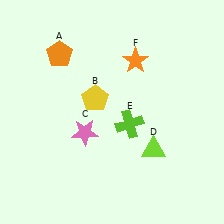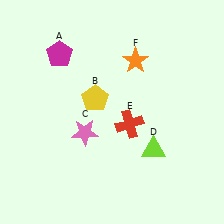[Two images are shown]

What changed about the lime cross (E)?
In Image 1, E is lime. In Image 2, it changed to red.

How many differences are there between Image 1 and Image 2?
There are 2 differences between the two images.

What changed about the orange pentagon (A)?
In Image 1, A is orange. In Image 2, it changed to magenta.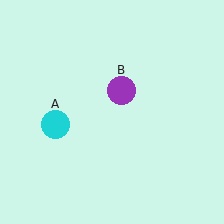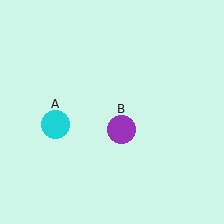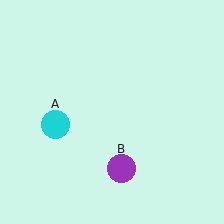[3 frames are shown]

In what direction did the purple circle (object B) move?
The purple circle (object B) moved down.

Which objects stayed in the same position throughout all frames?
Cyan circle (object A) remained stationary.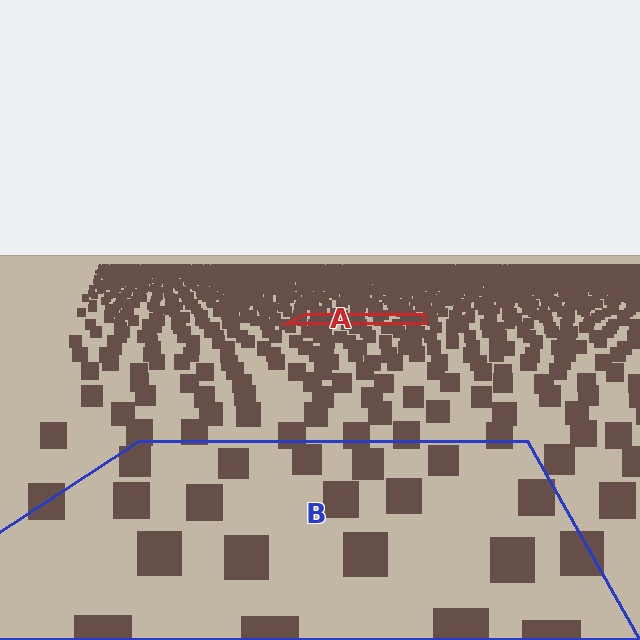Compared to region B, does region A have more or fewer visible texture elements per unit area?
Region A has more texture elements per unit area — they are packed more densely because it is farther away.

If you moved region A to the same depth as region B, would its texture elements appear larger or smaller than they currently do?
They would appear larger. At a closer depth, the same texture elements are projected at a bigger on-screen size.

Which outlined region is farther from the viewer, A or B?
Region A is farther from the viewer — the texture elements inside it appear smaller and more densely packed.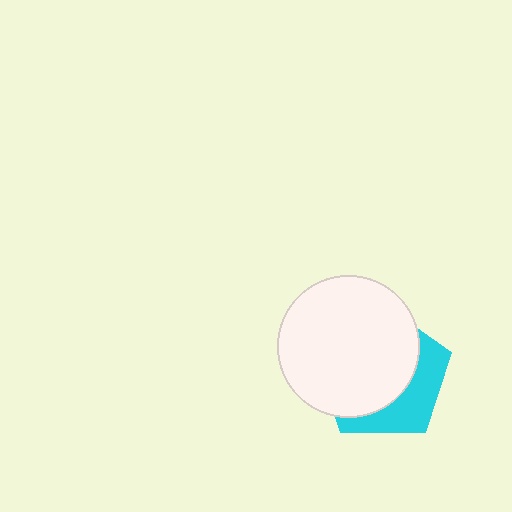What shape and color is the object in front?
The object in front is a white circle.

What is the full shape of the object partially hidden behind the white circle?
The partially hidden object is a cyan pentagon.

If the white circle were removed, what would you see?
You would see the complete cyan pentagon.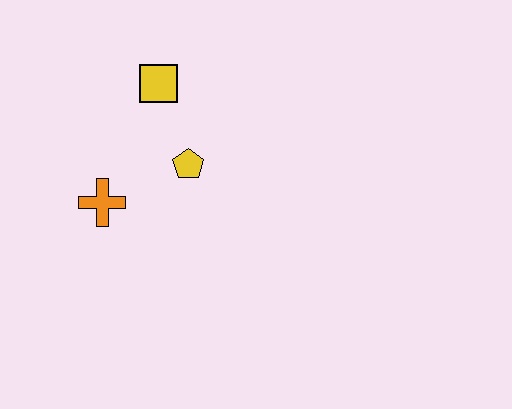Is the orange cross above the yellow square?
No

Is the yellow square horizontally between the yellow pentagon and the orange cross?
Yes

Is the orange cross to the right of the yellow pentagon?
No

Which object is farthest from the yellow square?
The orange cross is farthest from the yellow square.